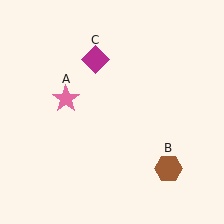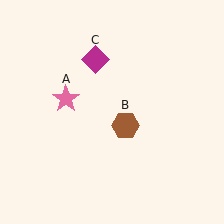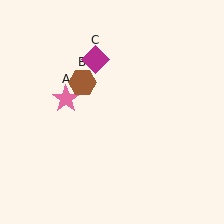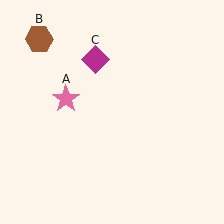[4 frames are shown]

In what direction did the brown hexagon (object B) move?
The brown hexagon (object B) moved up and to the left.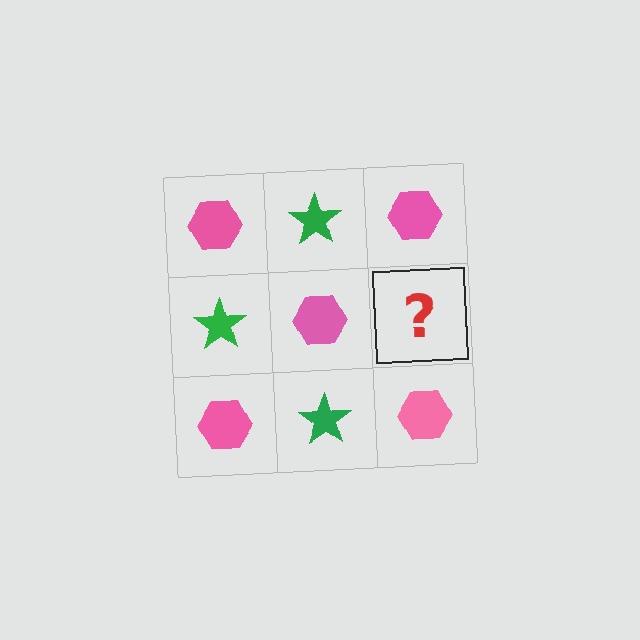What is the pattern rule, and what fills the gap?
The rule is that it alternates pink hexagon and green star in a checkerboard pattern. The gap should be filled with a green star.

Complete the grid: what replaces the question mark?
The question mark should be replaced with a green star.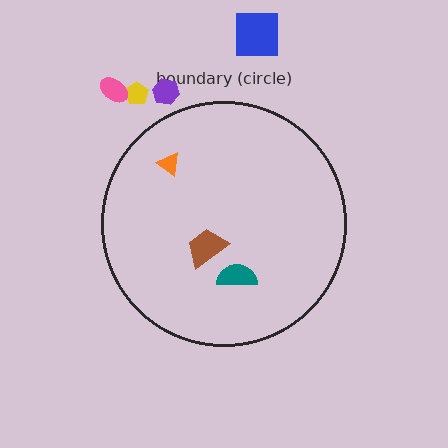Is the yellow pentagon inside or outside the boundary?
Outside.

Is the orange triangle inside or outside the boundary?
Inside.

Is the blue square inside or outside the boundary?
Outside.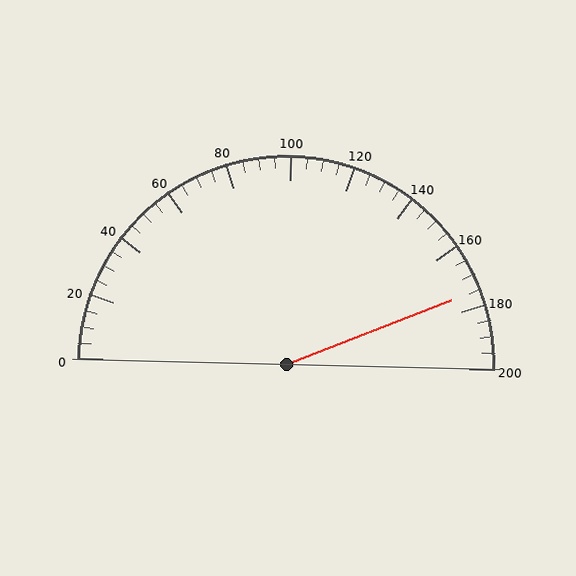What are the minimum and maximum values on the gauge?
The gauge ranges from 0 to 200.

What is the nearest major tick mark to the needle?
The nearest major tick mark is 180.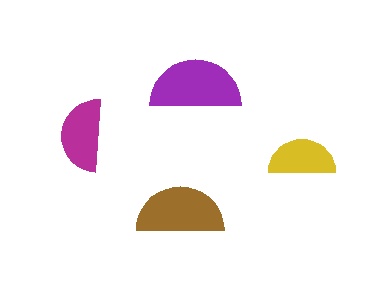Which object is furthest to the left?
The magenta semicircle is leftmost.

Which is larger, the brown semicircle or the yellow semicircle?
The brown one.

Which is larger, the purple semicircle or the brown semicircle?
The purple one.